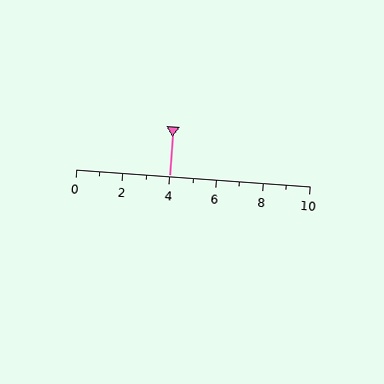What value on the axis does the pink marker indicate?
The marker indicates approximately 4.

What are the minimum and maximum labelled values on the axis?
The axis runs from 0 to 10.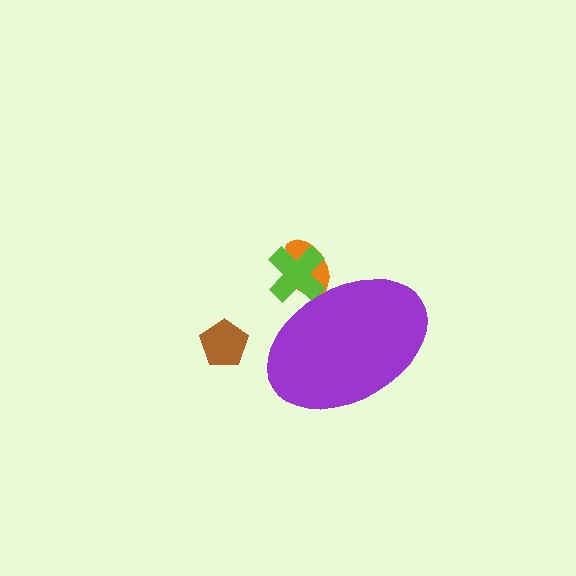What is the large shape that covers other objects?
A purple ellipse.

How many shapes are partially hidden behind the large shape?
2 shapes are partially hidden.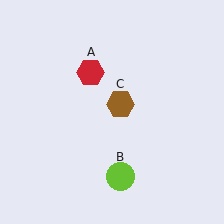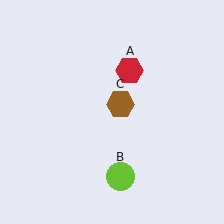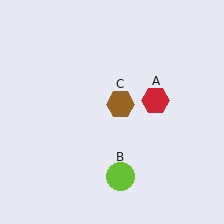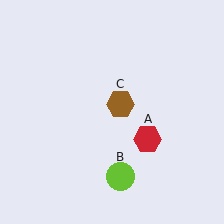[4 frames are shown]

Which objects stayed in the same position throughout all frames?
Lime circle (object B) and brown hexagon (object C) remained stationary.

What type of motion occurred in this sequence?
The red hexagon (object A) rotated clockwise around the center of the scene.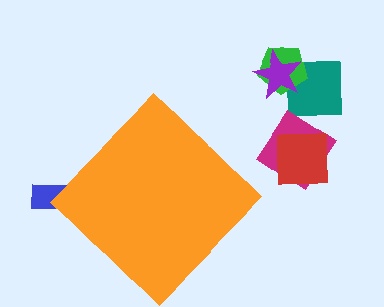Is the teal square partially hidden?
No, the teal square is fully visible.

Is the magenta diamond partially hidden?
No, the magenta diamond is fully visible.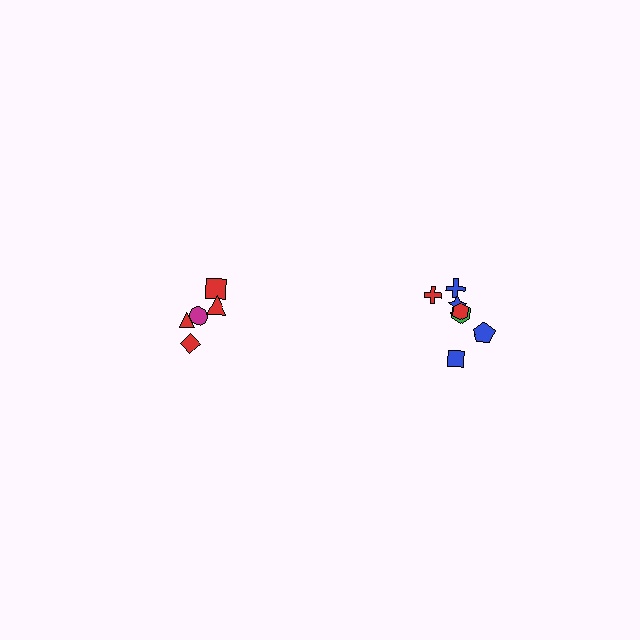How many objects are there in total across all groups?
There are 12 objects.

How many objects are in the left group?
There are 5 objects.